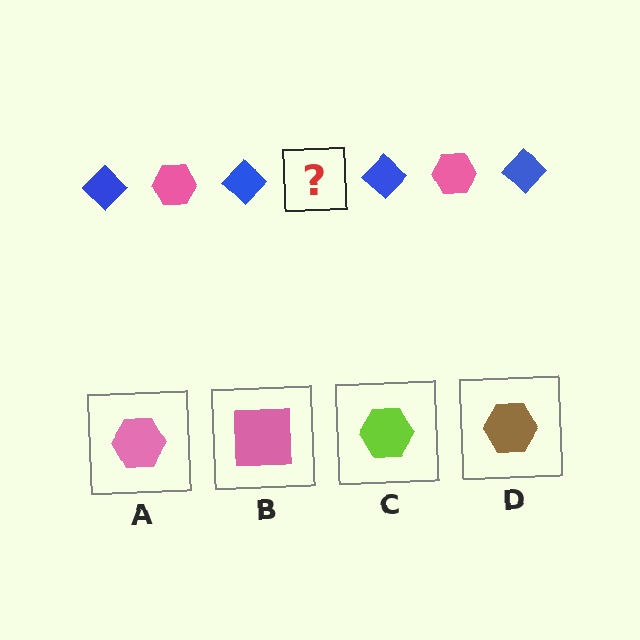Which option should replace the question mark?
Option A.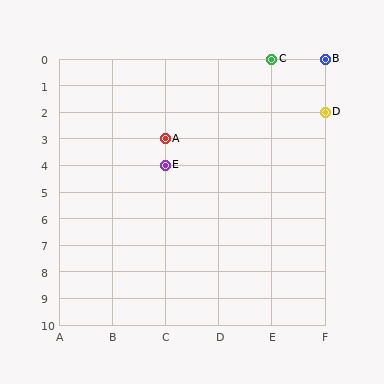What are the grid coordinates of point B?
Point B is at grid coordinates (F, 0).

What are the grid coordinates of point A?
Point A is at grid coordinates (C, 3).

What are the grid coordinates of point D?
Point D is at grid coordinates (F, 2).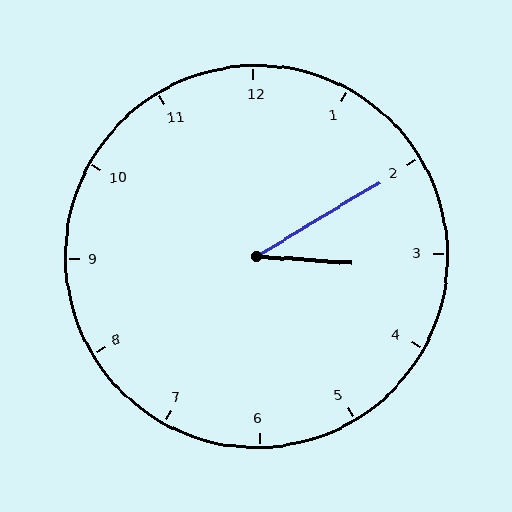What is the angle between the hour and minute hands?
Approximately 35 degrees.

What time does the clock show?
3:10.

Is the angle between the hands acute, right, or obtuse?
It is acute.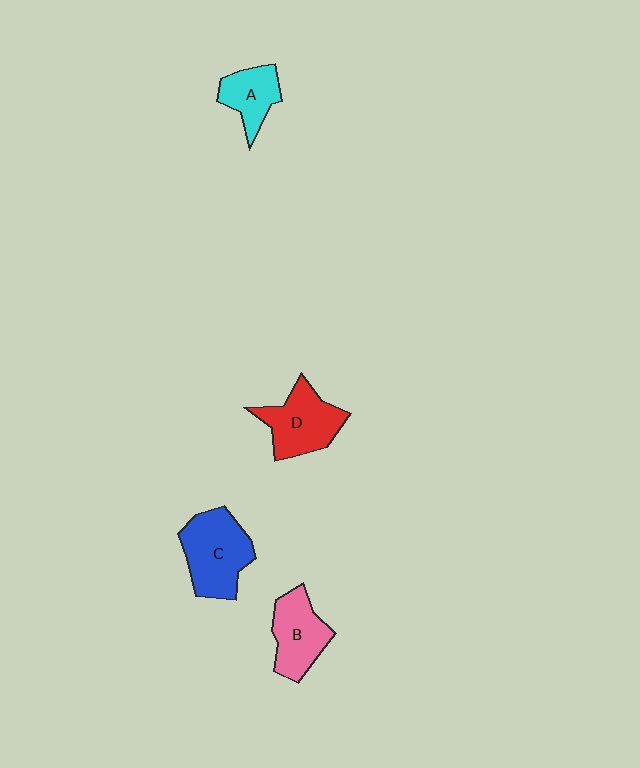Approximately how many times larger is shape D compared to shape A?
Approximately 1.5 times.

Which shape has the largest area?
Shape C (blue).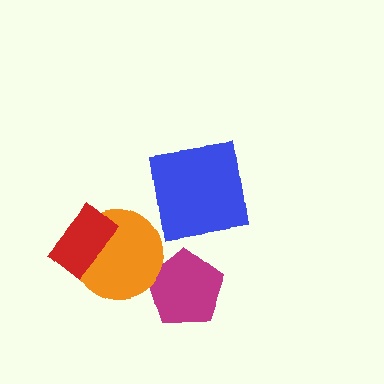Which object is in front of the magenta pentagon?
The orange circle is in front of the magenta pentagon.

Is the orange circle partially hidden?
Yes, it is partially covered by another shape.